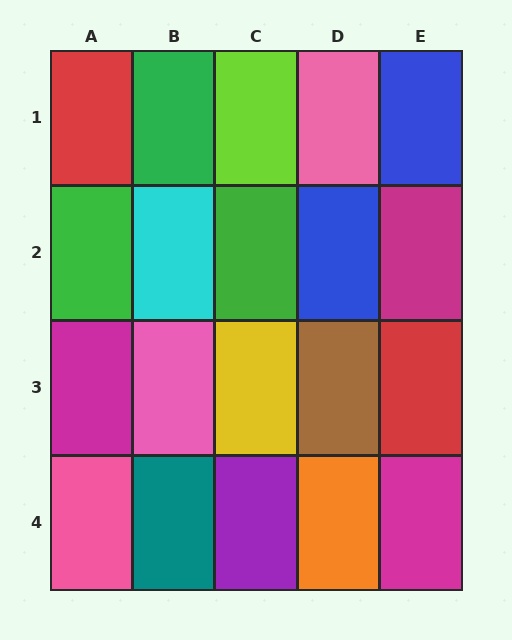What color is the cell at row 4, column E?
Magenta.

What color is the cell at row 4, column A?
Pink.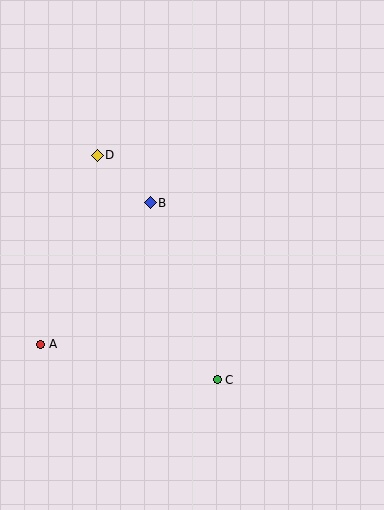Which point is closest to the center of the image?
Point B at (150, 203) is closest to the center.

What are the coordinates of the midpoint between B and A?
The midpoint between B and A is at (95, 273).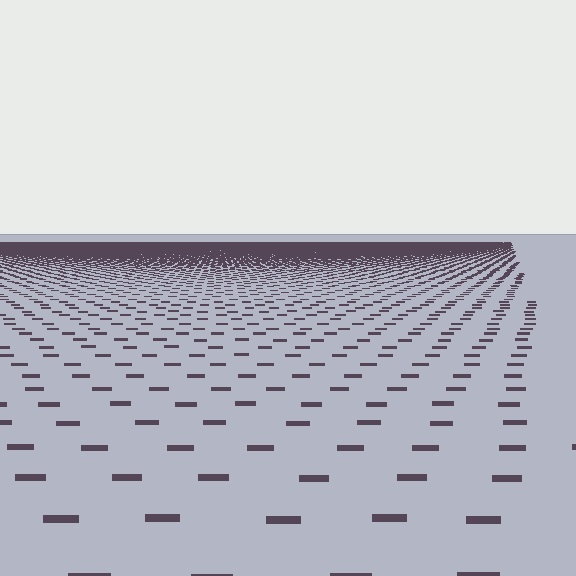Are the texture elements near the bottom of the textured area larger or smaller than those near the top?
Larger. Near the bottom, elements are closer to the viewer and appear at a bigger on-screen size.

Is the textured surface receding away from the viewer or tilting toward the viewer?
The surface is receding away from the viewer. Texture elements get smaller and denser toward the top.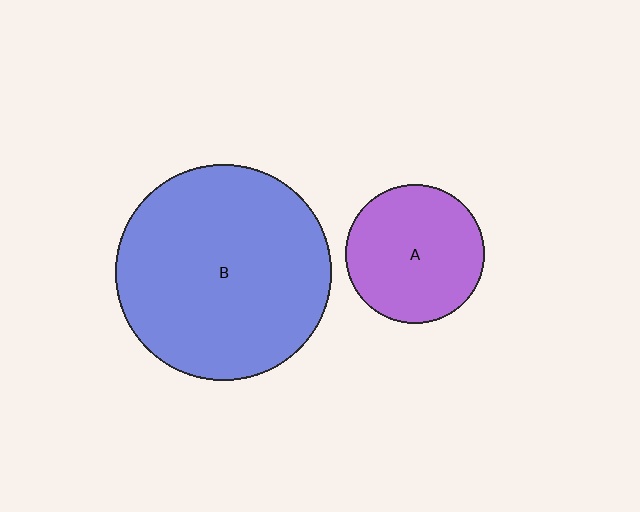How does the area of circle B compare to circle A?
Approximately 2.4 times.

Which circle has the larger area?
Circle B (blue).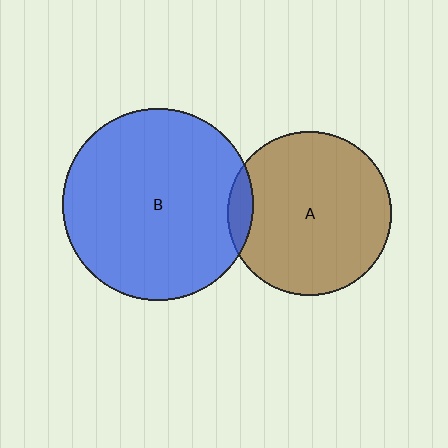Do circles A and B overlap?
Yes.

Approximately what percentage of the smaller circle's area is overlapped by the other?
Approximately 10%.